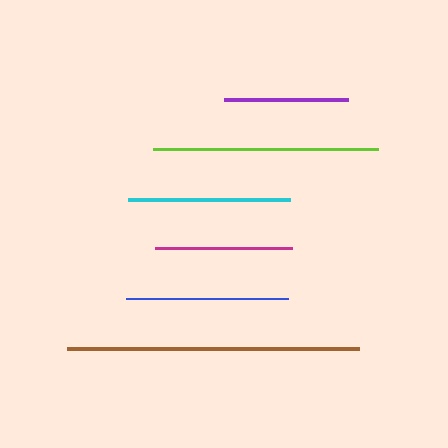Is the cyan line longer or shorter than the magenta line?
The cyan line is longer than the magenta line.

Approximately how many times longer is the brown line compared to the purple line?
The brown line is approximately 2.4 times the length of the purple line.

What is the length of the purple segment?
The purple segment is approximately 124 pixels long.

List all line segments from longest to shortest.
From longest to shortest: brown, lime, blue, cyan, magenta, purple.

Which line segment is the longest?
The brown line is the longest at approximately 292 pixels.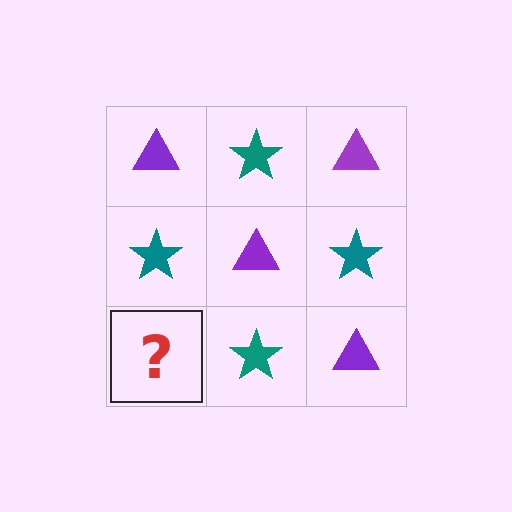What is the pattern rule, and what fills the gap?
The rule is that it alternates purple triangle and teal star in a checkerboard pattern. The gap should be filled with a purple triangle.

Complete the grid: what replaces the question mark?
The question mark should be replaced with a purple triangle.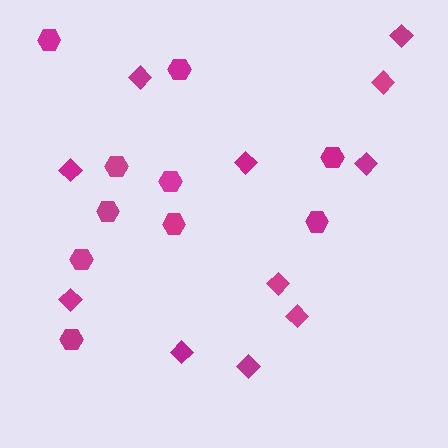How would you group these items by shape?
There are 2 groups: one group of diamonds (11) and one group of hexagons (10).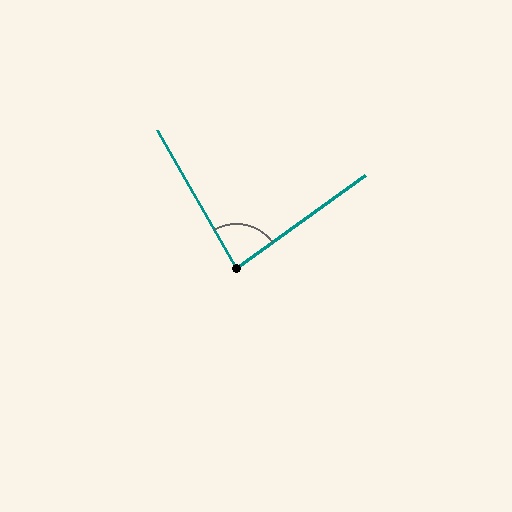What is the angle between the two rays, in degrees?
Approximately 84 degrees.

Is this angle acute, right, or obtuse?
It is acute.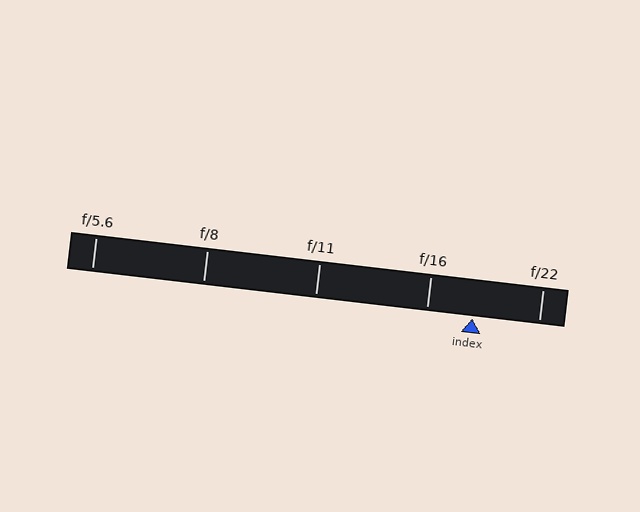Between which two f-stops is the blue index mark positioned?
The index mark is between f/16 and f/22.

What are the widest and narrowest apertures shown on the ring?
The widest aperture shown is f/5.6 and the narrowest is f/22.